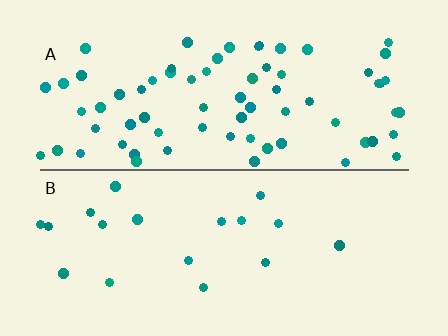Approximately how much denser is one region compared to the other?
Approximately 3.7× — region A over region B.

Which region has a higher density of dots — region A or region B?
A (the top).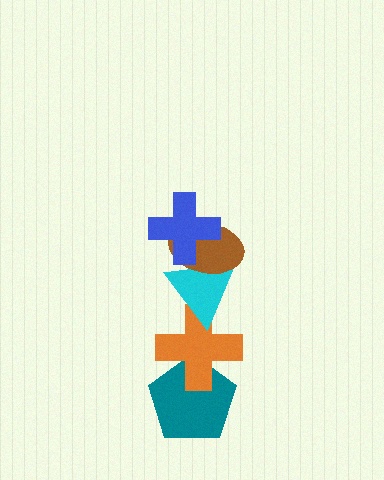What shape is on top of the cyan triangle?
The brown ellipse is on top of the cyan triangle.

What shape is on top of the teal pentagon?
The orange cross is on top of the teal pentagon.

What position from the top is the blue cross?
The blue cross is 1st from the top.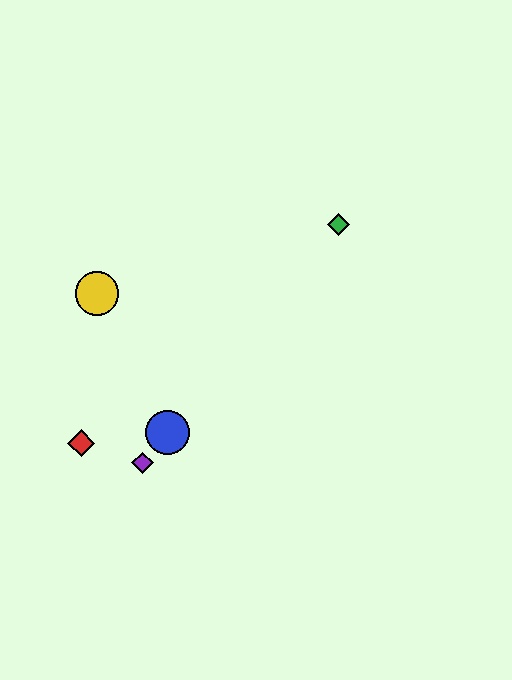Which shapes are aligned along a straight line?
The blue circle, the green diamond, the purple diamond are aligned along a straight line.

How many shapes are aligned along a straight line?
3 shapes (the blue circle, the green diamond, the purple diamond) are aligned along a straight line.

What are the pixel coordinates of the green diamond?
The green diamond is at (338, 225).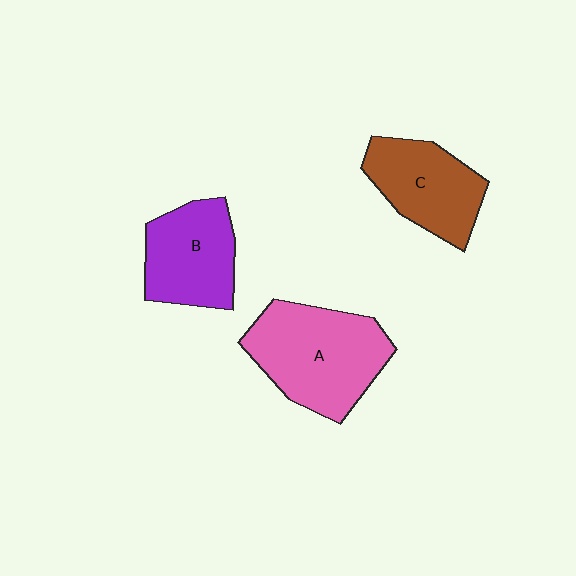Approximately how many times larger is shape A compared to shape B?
Approximately 1.4 times.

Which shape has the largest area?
Shape A (pink).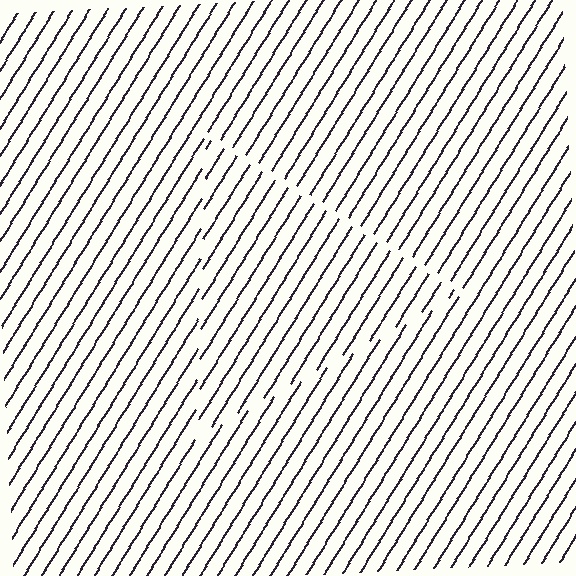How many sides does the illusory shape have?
3 sides — the line-ends trace a triangle.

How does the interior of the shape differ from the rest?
The interior of the shape contains the same grating, shifted by half a period — the contour is defined by the phase discontinuity where line-ends from the inner and outer gratings abut.